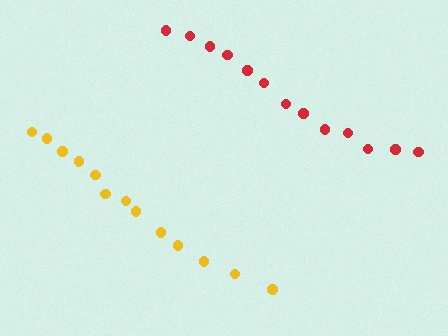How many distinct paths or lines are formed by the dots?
There are 2 distinct paths.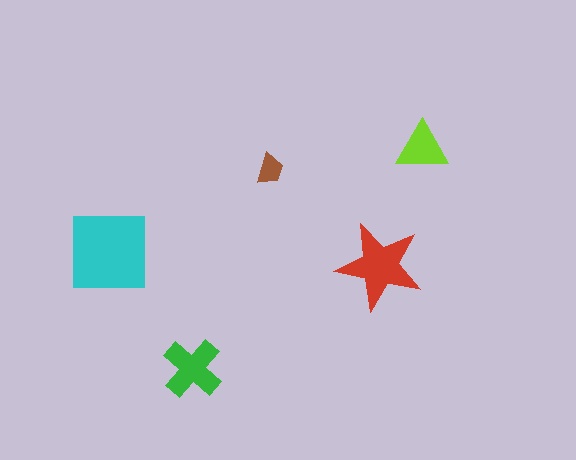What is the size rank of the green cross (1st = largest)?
3rd.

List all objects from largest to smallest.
The cyan square, the red star, the green cross, the lime triangle, the brown trapezoid.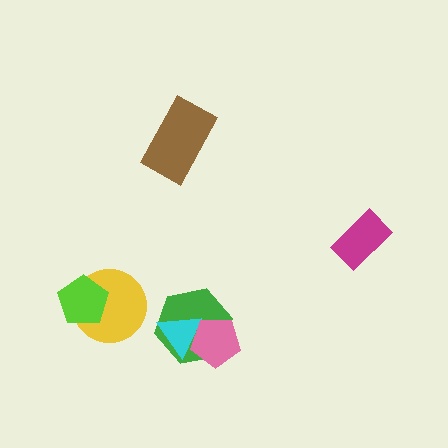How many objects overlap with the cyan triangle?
2 objects overlap with the cyan triangle.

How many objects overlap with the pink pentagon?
2 objects overlap with the pink pentagon.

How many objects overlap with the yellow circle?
1 object overlaps with the yellow circle.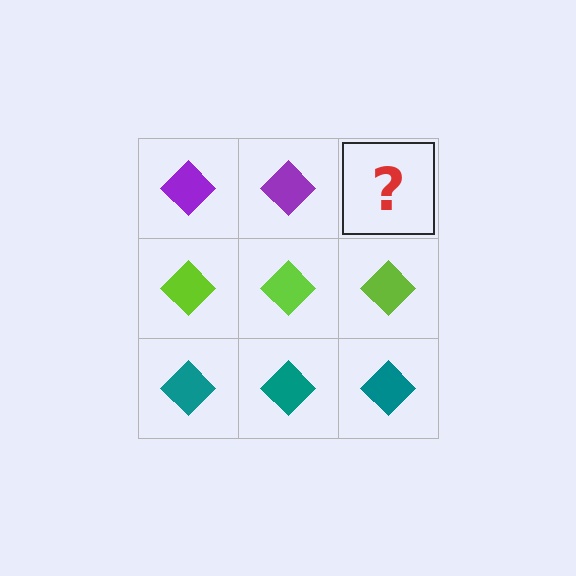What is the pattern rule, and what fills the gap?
The rule is that each row has a consistent color. The gap should be filled with a purple diamond.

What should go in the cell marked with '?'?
The missing cell should contain a purple diamond.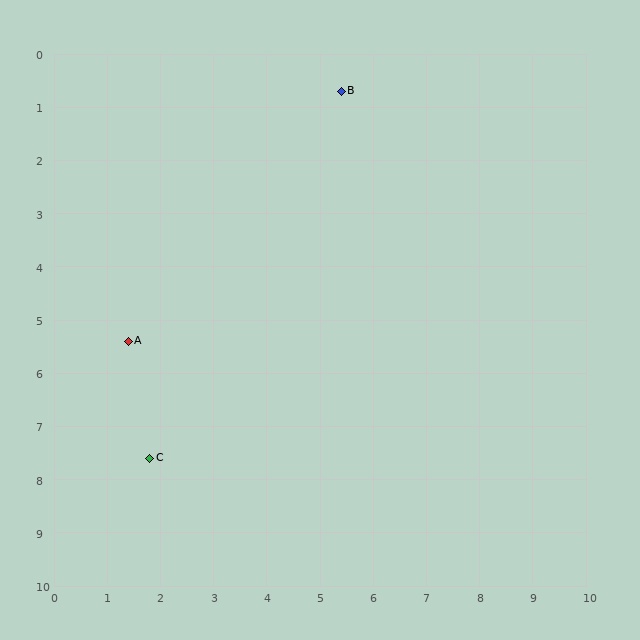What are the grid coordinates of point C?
Point C is at approximately (1.8, 7.6).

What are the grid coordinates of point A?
Point A is at approximately (1.4, 5.4).